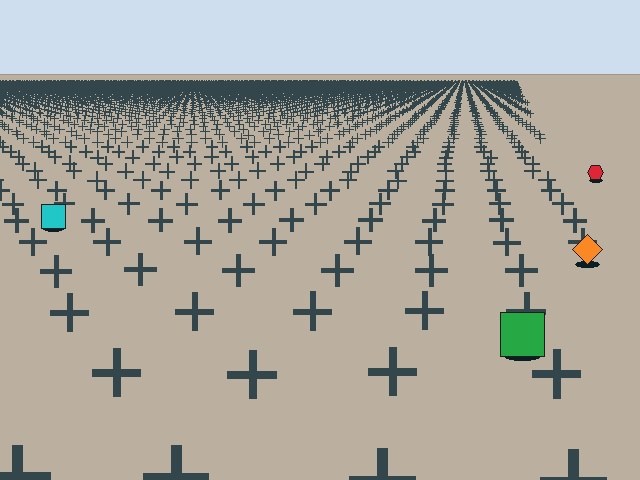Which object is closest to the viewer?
The green square is closest. The texture marks near it are larger and more spread out.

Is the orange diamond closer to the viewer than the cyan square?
Yes. The orange diamond is closer — you can tell from the texture gradient: the ground texture is coarser near it.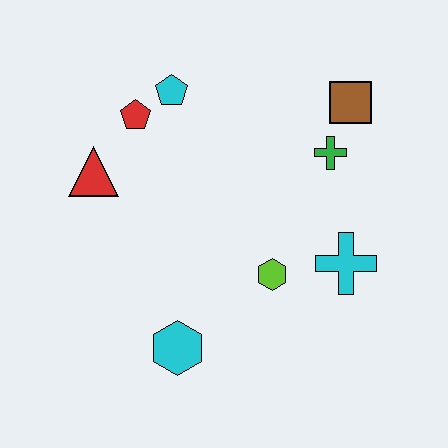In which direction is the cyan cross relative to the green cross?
The cyan cross is below the green cross.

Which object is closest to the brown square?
The green cross is closest to the brown square.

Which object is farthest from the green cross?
The cyan hexagon is farthest from the green cross.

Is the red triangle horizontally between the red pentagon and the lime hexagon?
No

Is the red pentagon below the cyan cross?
No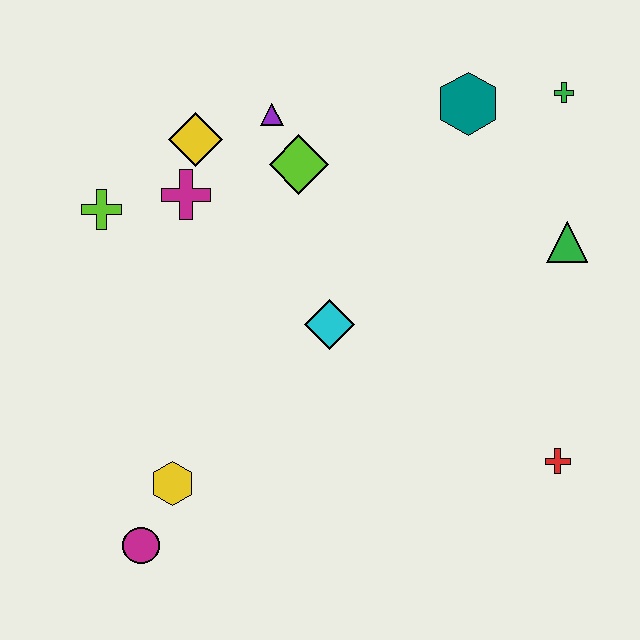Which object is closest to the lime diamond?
The purple triangle is closest to the lime diamond.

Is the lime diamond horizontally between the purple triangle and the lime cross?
No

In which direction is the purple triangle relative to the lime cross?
The purple triangle is to the right of the lime cross.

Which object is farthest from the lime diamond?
The magenta circle is farthest from the lime diamond.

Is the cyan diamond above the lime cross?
No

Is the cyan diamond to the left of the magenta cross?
No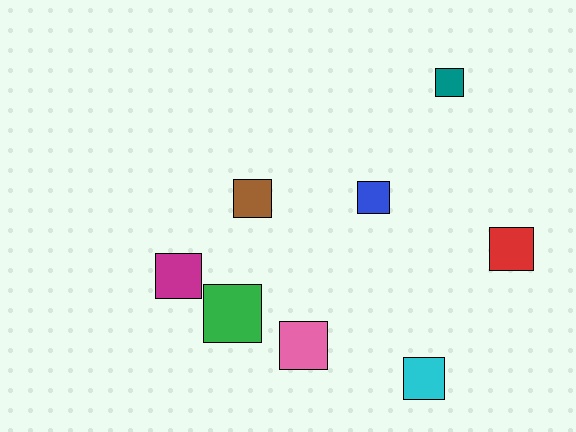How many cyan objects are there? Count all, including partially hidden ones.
There is 1 cyan object.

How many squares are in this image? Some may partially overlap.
There are 8 squares.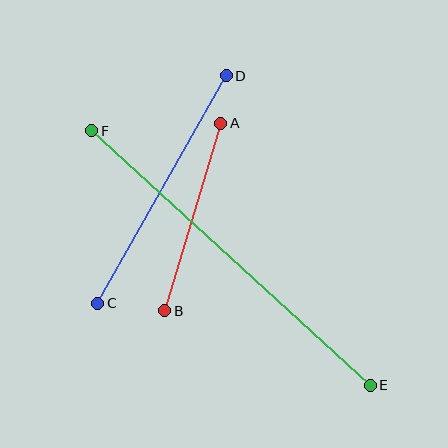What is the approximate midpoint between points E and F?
The midpoint is at approximately (231, 258) pixels.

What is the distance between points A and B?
The distance is approximately 195 pixels.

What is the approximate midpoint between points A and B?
The midpoint is at approximately (193, 217) pixels.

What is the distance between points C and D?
The distance is approximately 261 pixels.